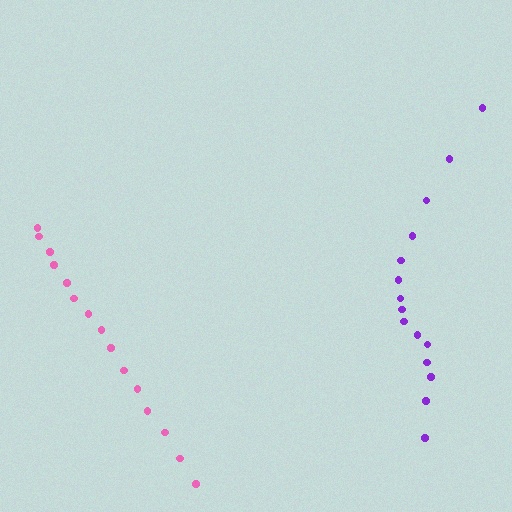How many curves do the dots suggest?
There are 2 distinct paths.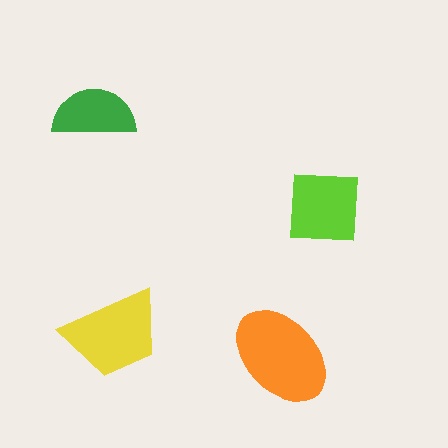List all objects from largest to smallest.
The orange ellipse, the yellow trapezoid, the lime square, the green semicircle.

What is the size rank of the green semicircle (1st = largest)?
4th.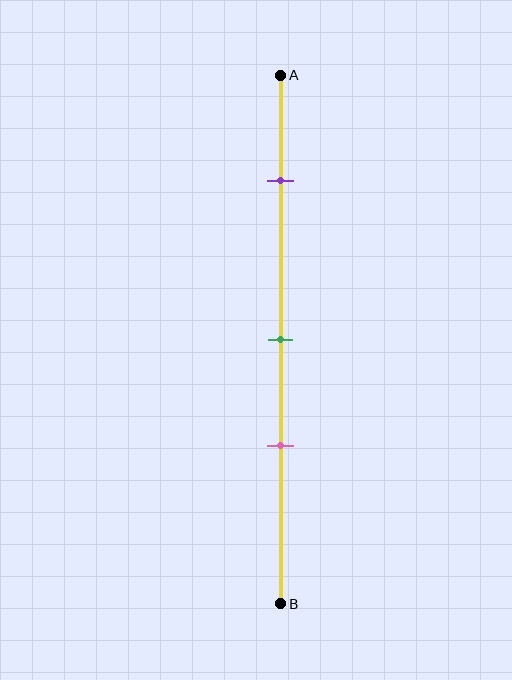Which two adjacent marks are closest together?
The green and pink marks are the closest adjacent pair.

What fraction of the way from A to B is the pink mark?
The pink mark is approximately 70% (0.7) of the way from A to B.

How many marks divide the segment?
There are 3 marks dividing the segment.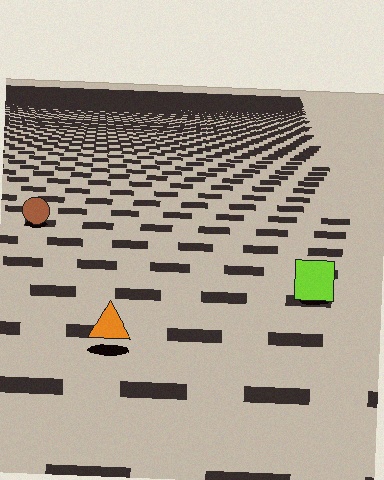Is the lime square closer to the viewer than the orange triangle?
No. The orange triangle is closer — you can tell from the texture gradient: the ground texture is coarser near it.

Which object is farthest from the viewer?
The brown circle is farthest from the viewer. It appears smaller and the ground texture around it is denser.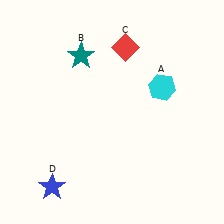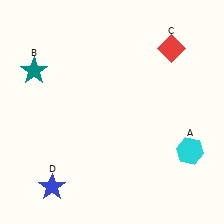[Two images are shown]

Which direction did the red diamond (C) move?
The red diamond (C) moved right.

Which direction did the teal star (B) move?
The teal star (B) moved left.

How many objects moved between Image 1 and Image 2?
3 objects moved between the two images.